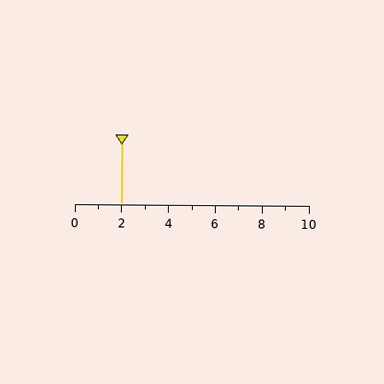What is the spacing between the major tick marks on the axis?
The major ticks are spaced 2 apart.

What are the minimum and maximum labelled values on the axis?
The axis runs from 0 to 10.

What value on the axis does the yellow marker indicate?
The marker indicates approximately 2.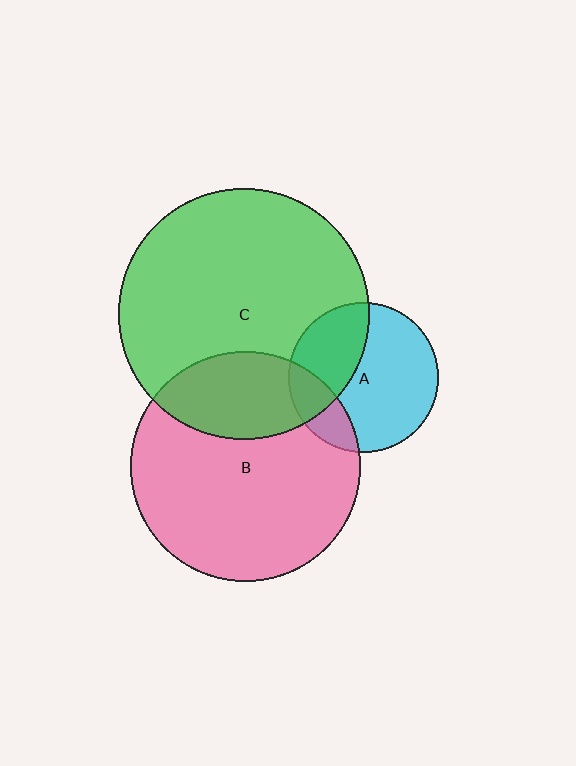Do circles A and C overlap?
Yes.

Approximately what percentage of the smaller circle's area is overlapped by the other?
Approximately 35%.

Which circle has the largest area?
Circle C (green).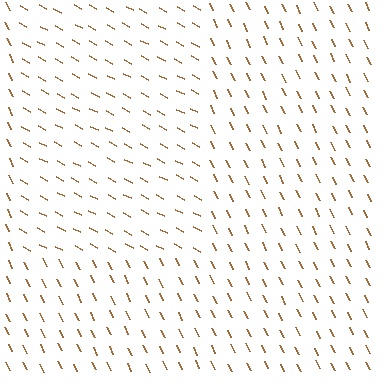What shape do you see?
I see a rectangle.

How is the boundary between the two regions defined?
The boundary is defined purely by a change in line orientation (approximately 36 degrees difference). All lines are the same color and thickness.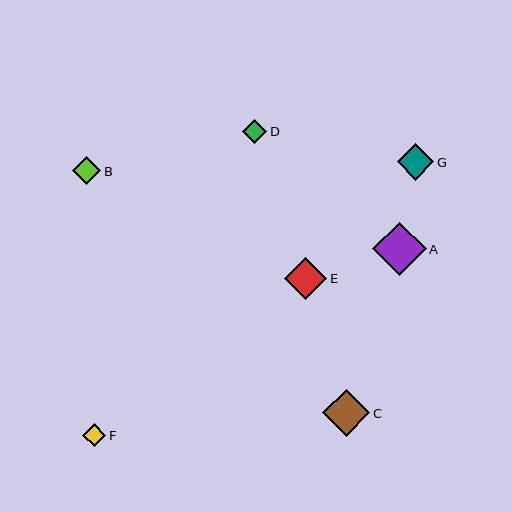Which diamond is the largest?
Diamond A is the largest with a size of approximately 53 pixels.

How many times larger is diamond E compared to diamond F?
Diamond E is approximately 1.8 times the size of diamond F.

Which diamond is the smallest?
Diamond F is the smallest with a size of approximately 23 pixels.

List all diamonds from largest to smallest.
From largest to smallest: A, C, E, G, B, D, F.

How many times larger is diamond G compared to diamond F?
Diamond G is approximately 1.6 times the size of diamond F.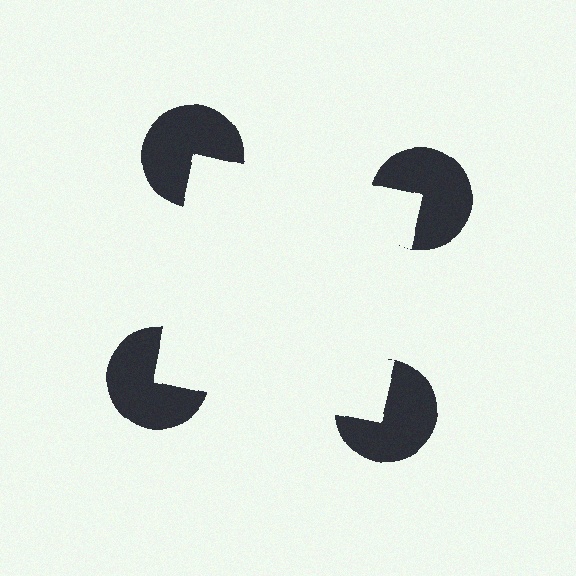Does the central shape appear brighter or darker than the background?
It typically appears slightly brighter than the background, even though no actual brightness change is drawn.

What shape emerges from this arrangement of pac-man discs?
An illusory square — its edges are inferred from the aligned wedge cuts in the pac-man discs, not physically drawn.